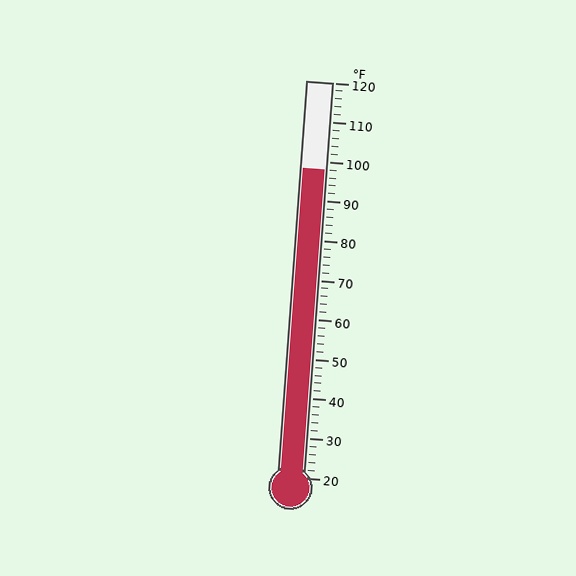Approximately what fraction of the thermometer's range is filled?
The thermometer is filled to approximately 80% of its range.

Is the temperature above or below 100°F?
The temperature is below 100°F.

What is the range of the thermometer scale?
The thermometer scale ranges from 20°F to 120°F.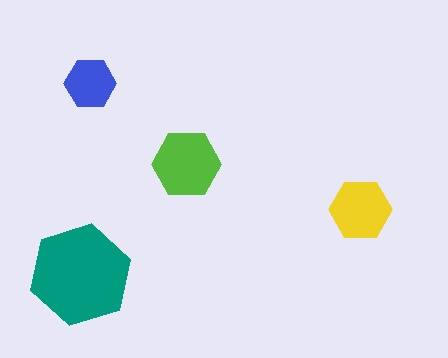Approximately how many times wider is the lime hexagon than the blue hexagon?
About 1.5 times wider.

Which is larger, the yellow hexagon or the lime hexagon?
The lime one.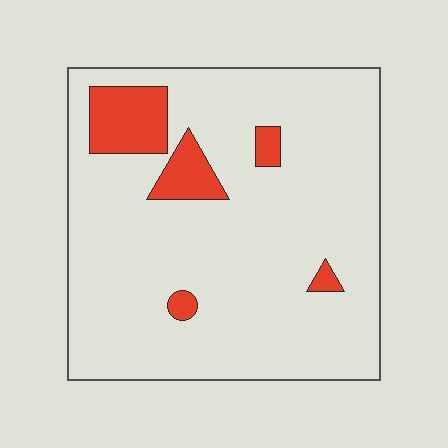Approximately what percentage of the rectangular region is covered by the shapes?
Approximately 10%.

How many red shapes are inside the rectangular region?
5.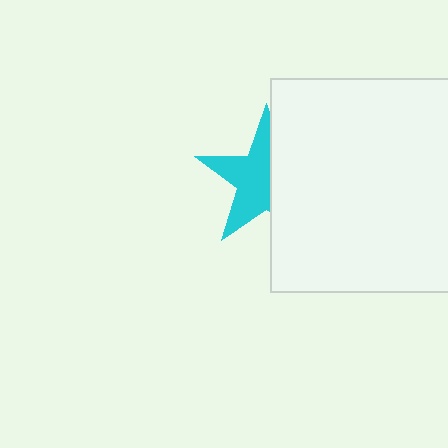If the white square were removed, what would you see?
You would see the complete cyan star.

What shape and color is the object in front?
The object in front is a white square.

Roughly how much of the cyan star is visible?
About half of it is visible (roughly 55%).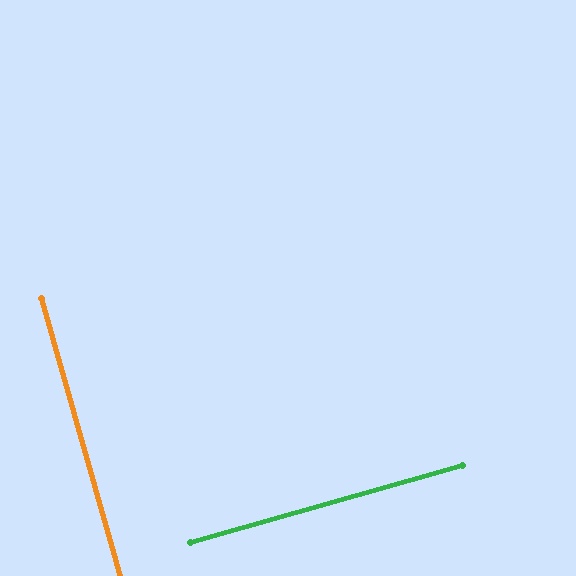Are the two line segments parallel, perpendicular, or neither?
Perpendicular — they meet at approximately 90°.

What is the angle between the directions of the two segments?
Approximately 90 degrees.